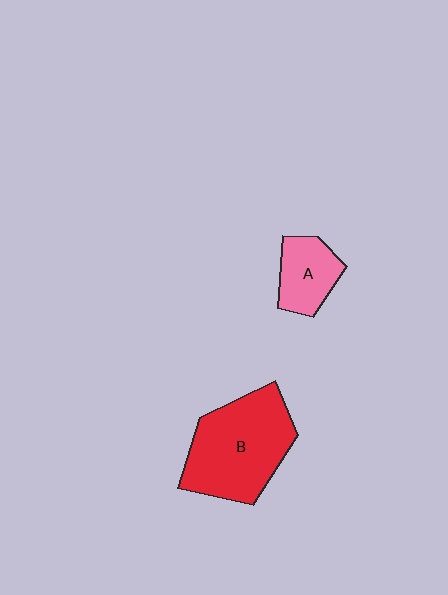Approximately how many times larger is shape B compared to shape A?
Approximately 2.2 times.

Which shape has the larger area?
Shape B (red).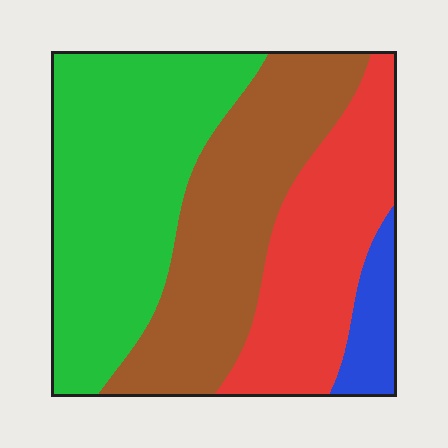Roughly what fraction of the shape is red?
Red covers 25% of the shape.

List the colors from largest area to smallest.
From largest to smallest: green, brown, red, blue.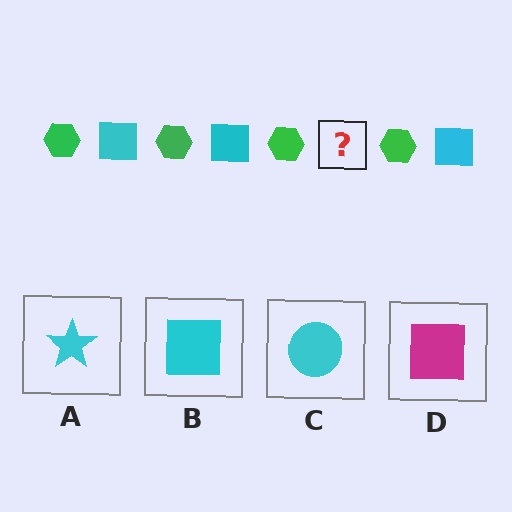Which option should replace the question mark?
Option B.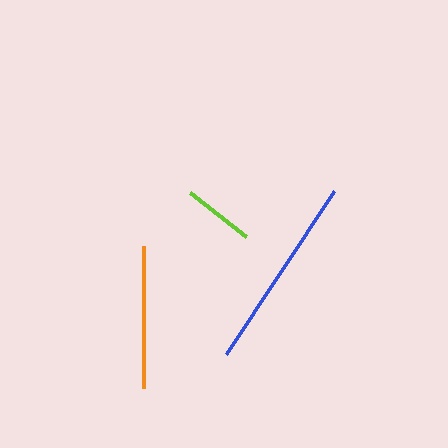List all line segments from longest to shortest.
From longest to shortest: blue, orange, lime.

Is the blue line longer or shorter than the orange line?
The blue line is longer than the orange line.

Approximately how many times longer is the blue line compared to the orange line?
The blue line is approximately 1.4 times the length of the orange line.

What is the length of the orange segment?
The orange segment is approximately 142 pixels long.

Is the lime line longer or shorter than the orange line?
The orange line is longer than the lime line.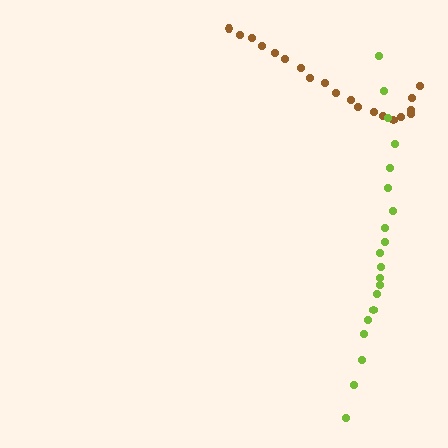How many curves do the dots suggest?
There are 2 distinct paths.